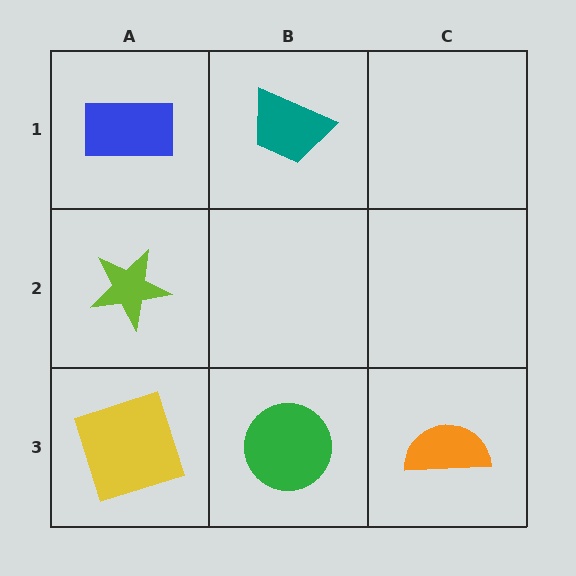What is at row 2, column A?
A lime star.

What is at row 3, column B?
A green circle.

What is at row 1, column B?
A teal trapezoid.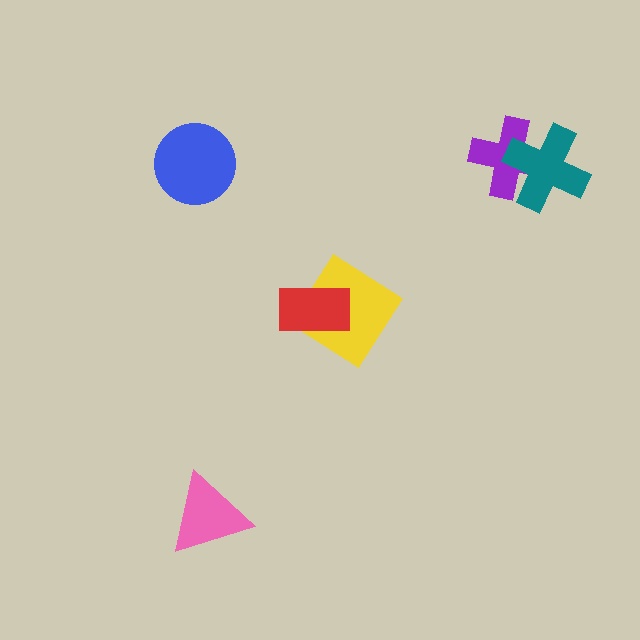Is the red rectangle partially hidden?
No, no other shape covers it.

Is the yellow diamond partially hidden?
Yes, it is partially covered by another shape.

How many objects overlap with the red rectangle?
1 object overlaps with the red rectangle.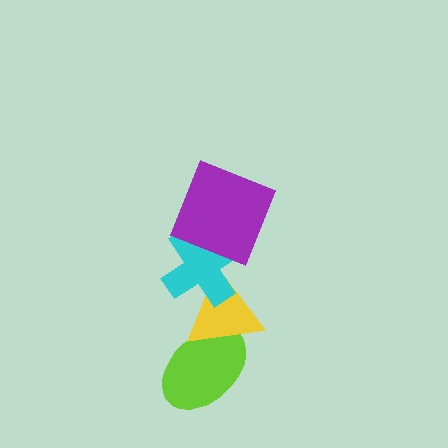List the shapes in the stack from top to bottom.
From top to bottom: the purple square, the cyan cross, the yellow triangle, the lime ellipse.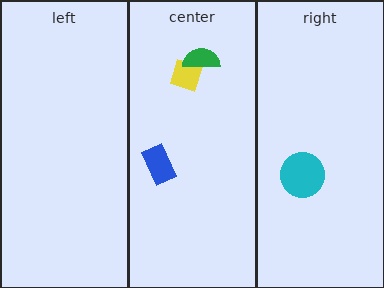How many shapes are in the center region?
3.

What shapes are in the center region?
The yellow square, the green semicircle, the blue rectangle.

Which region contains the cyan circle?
The right region.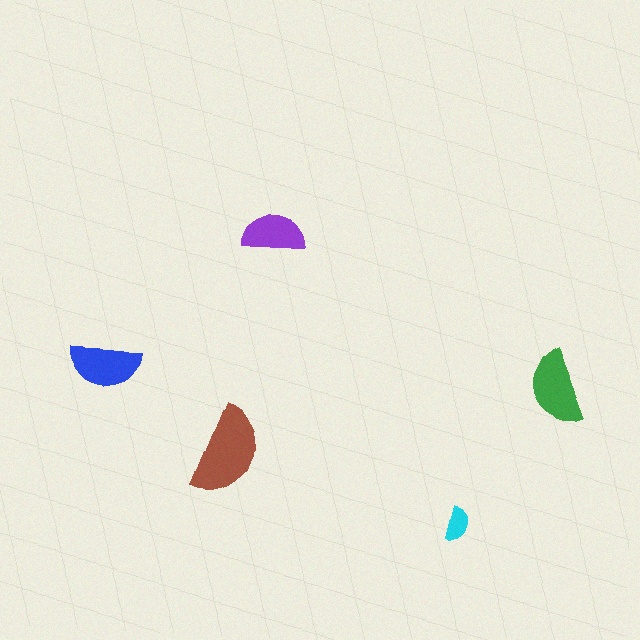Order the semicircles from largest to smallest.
the brown one, the green one, the blue one, the purple one, the cyan one.